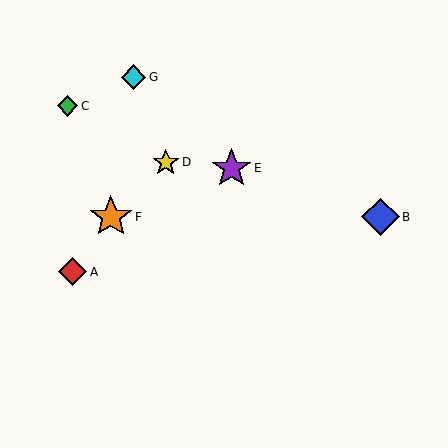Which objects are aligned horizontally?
Objects B, F are aligned horizontally.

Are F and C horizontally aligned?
No, F is at y≈217 and C is at y≈106.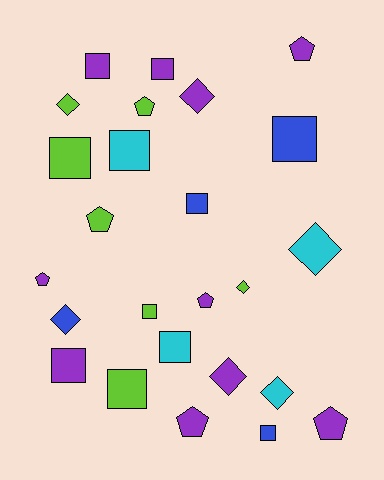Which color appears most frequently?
Purple, with 10 objects.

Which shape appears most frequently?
Square, with 11 objects.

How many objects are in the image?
There are 25 objects.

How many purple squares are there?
There are 3 purple squares.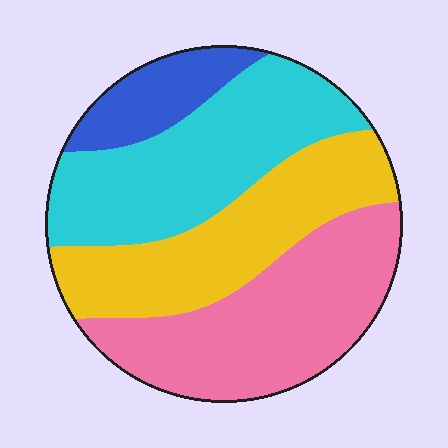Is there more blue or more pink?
Pink.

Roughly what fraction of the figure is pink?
Pink takes up between a sixth and a third of the figure.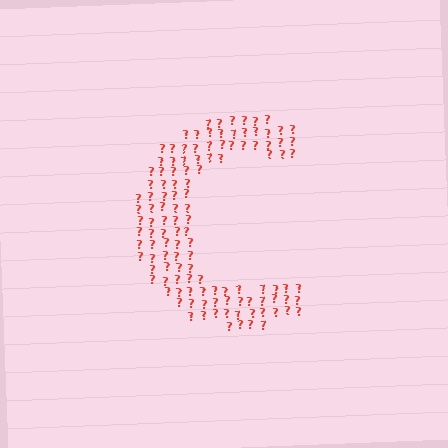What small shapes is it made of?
It is made of small question marks.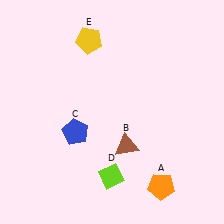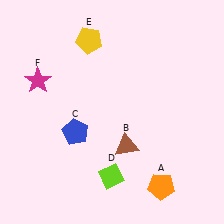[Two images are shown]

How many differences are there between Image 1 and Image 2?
There is 1 difference between the two images.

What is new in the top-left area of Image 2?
A magenta star (F) was added in the top-left area of Image 2.